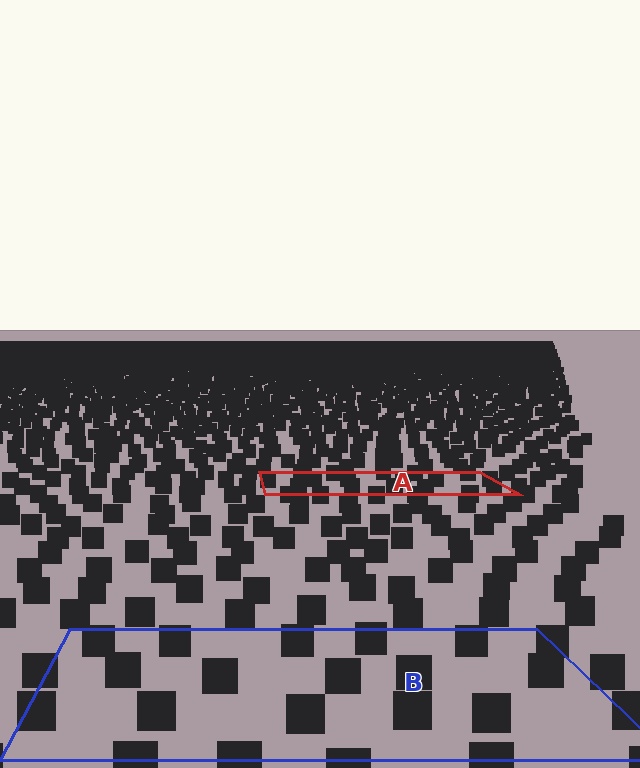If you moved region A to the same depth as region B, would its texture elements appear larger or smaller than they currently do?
They would appear larger. At a closer depth, the same texture elements are projected at a bigger on-screen size.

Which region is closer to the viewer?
Region B is closer. The texture elements there are larger and more spread out.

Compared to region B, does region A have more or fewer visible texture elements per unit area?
Region A has more texture elements per unit area — they are packed more densely because it is farther away.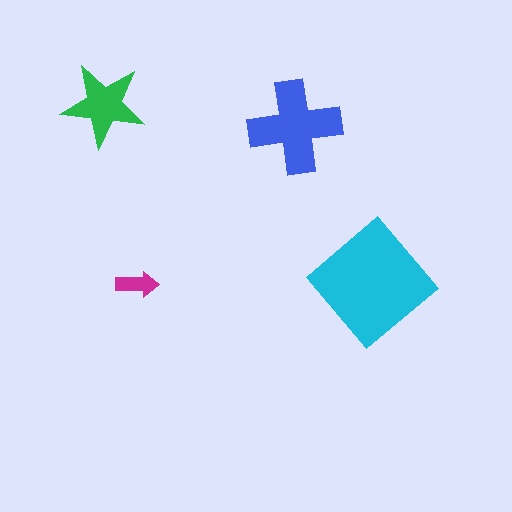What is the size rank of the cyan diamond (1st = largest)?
1st.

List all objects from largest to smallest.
The cyan diamond, the blue cross, the green star, the magenta arrow.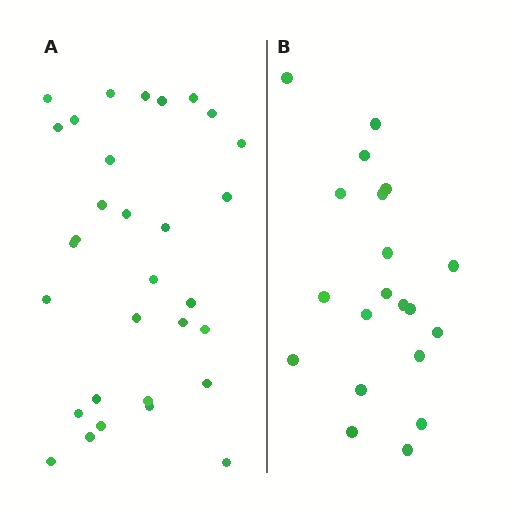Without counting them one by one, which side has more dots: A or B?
Region A (the left region) has more dots.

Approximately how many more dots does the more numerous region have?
Region A has roughly 12 or so more dots than region B.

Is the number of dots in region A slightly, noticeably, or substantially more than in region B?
Region A has substantially more. The ratio is roughly 1.6 to 1.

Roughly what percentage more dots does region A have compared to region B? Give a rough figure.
About 55% more.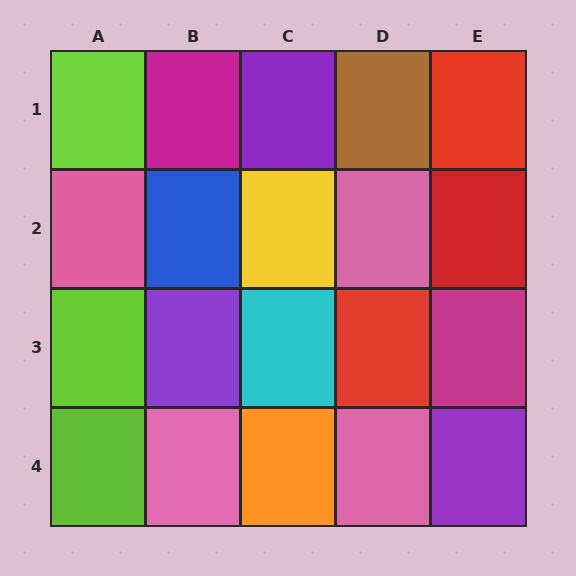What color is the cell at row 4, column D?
Pink.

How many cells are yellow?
1 cell is yellow.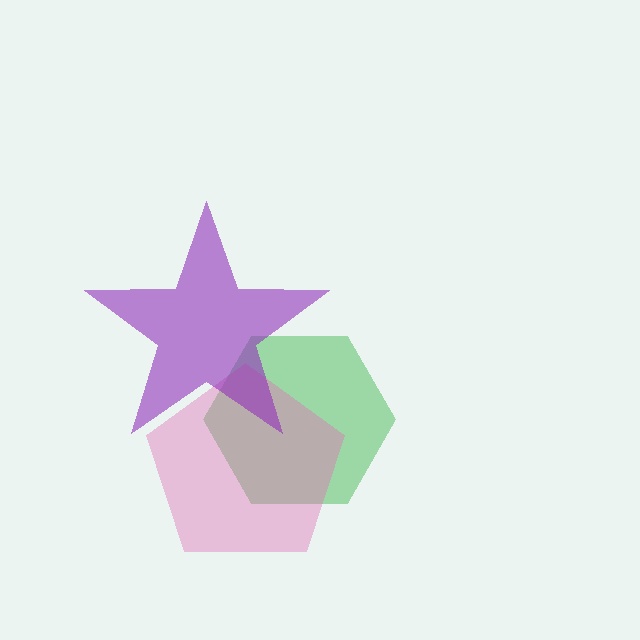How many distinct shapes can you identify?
There are 3 distinct shapes: a green hexagon, a pink pentagon, a purple star.